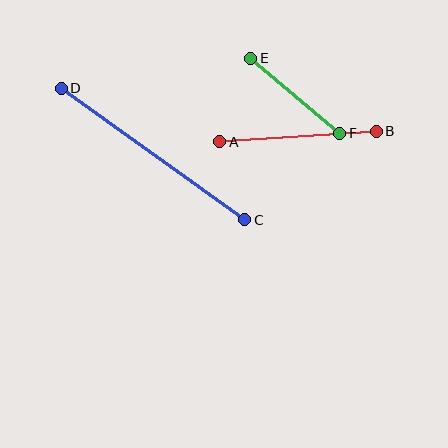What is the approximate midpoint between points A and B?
The midpoint is at approximately (298, 137) pixels.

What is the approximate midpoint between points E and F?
The midpoint is at approximately (295, 96) pixels.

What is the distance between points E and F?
The distance is approximately 116 pixels.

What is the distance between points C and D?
The distance is approximately 226 pixels.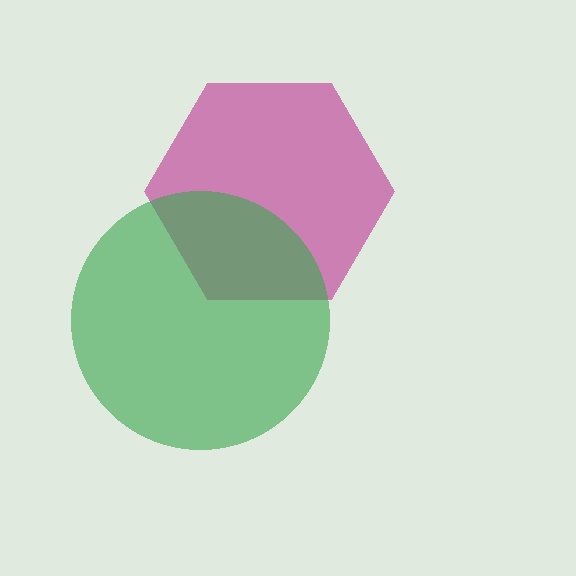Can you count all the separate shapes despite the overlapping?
Yes, there are 2 separate shapes.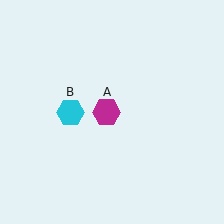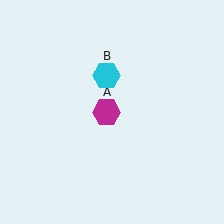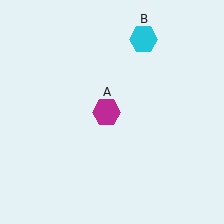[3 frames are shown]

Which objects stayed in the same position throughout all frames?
Magenta hexagon (object A) remained stationary.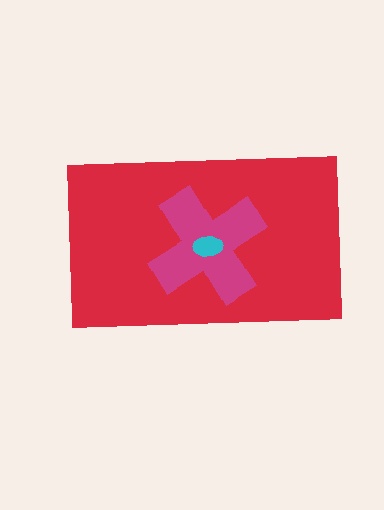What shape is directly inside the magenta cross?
The cyan ellipse.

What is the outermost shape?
The red rectangle.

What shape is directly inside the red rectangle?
The magenta cross.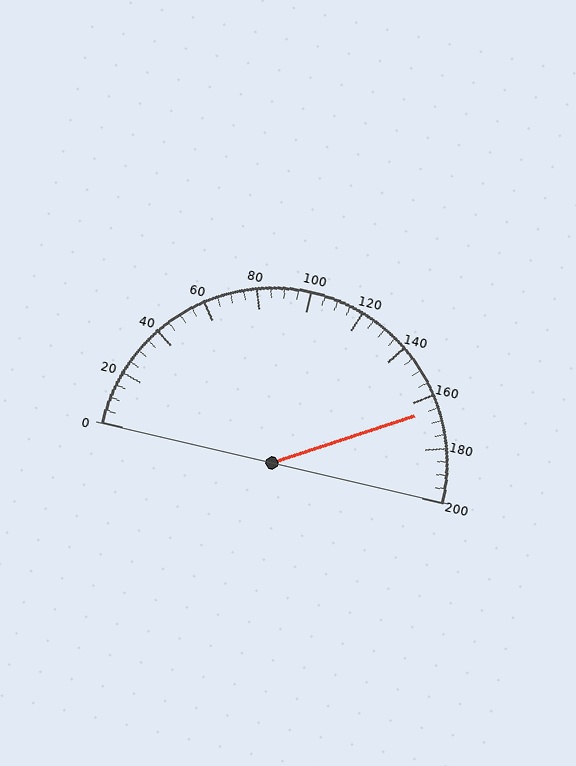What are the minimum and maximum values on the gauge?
The gauge ranges from 0 to 200.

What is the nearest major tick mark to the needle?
The nearest major tick mark is 160.